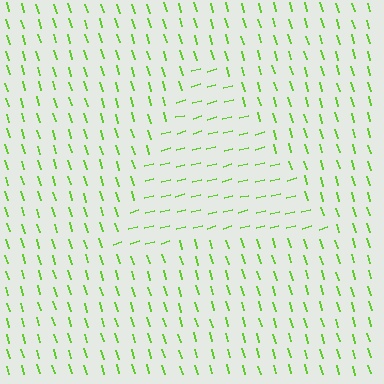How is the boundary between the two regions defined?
The boundary is defined purely by a change in line orientation (approximately 88 degrees difference). All lines are the same color and thickness.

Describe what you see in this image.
The image is filled with small lime line segments. A triangle region in the image has lines oriented differently from the surrounding lines, creating a visible texture boundary.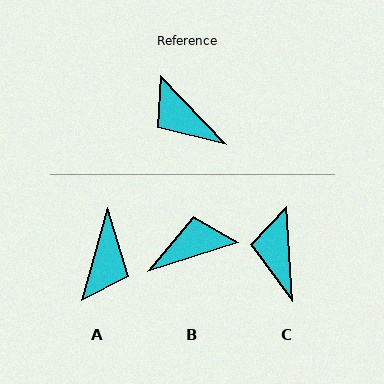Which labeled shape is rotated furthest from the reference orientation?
A, about 121 degrees away.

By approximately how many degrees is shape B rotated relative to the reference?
Approximately 117 degrees clockwise.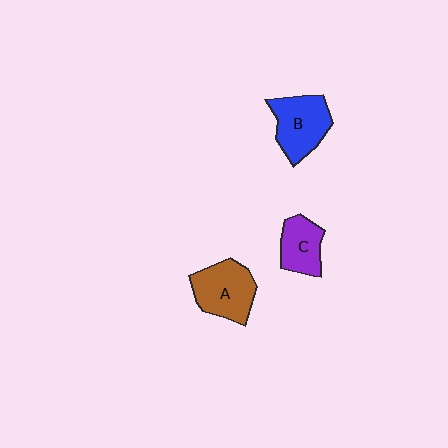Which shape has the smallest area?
Shape C (purple).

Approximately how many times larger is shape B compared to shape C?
Approximately 1.4 times.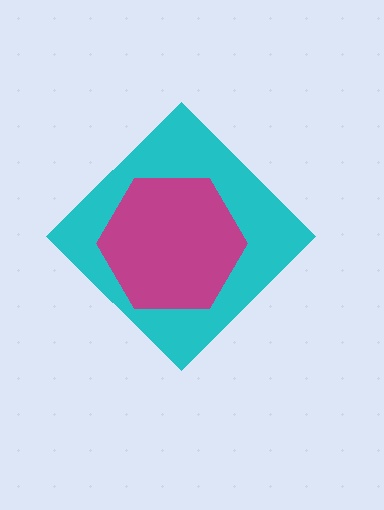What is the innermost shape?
The magenta hexagon.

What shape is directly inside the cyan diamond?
The magenta hexagon.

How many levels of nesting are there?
2.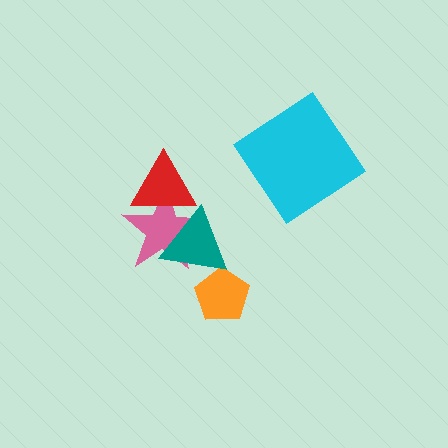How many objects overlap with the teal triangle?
3 objects overlap with the teal triangle.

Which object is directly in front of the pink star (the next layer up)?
The teal triangle is directly in front of the pink star.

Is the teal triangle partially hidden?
Yes, it is partially covered by another shape.